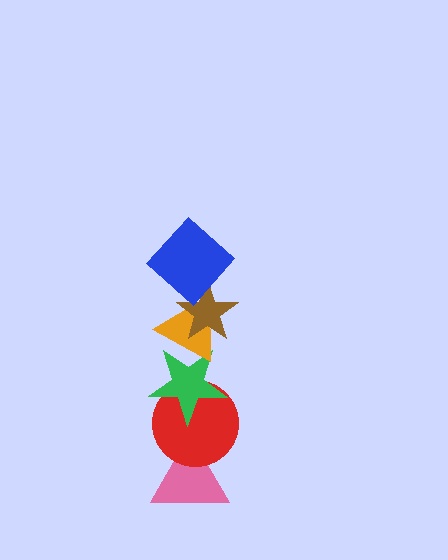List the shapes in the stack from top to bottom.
From top to bottom: the blue diamond, the brown star, the orange triangle, the green star, the red circle, the pink triangle.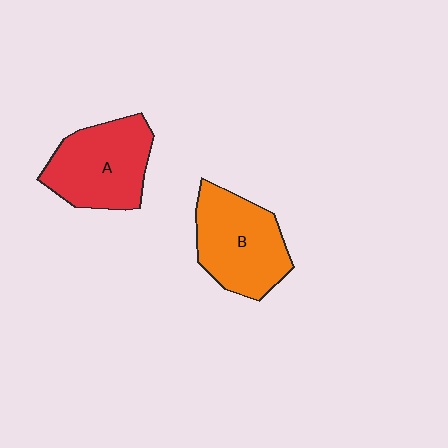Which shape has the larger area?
Shape B (orange).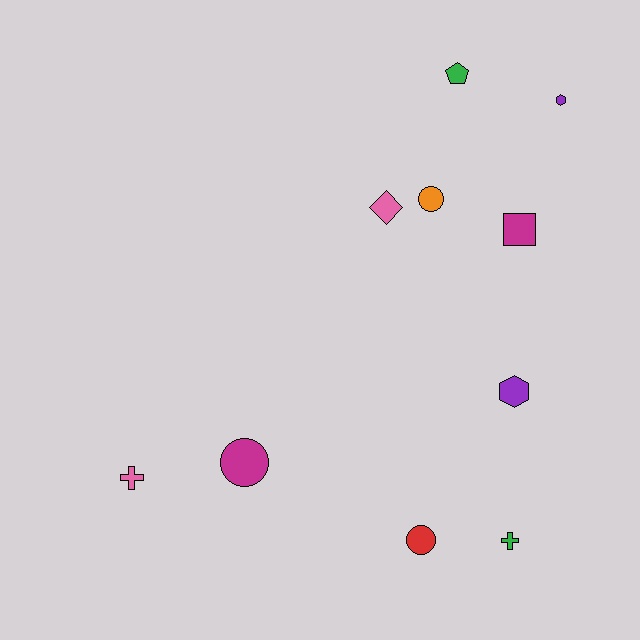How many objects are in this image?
There are 10 objects.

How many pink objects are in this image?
There are 2 pink objects.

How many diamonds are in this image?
There is 1 diamond.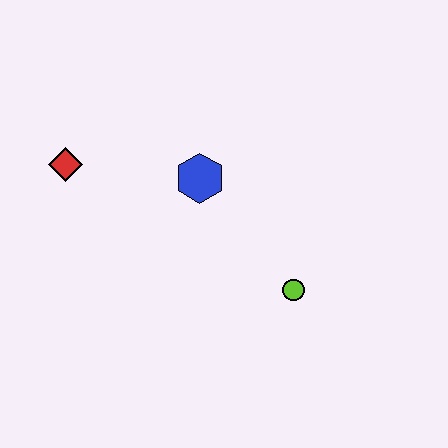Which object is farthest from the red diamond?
The lime circle is farthest from the red diamond.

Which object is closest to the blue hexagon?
The red diamond is closest to the blue hexagon.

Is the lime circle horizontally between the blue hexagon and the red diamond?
No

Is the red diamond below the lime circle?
No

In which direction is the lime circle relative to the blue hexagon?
The lime circle is below the blue hexagon.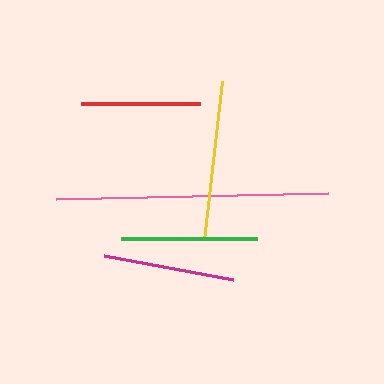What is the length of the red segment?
The red segment is approximately 119 pixels long.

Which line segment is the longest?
The pink line is the longest at approximately 272 pixels.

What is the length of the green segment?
The green segment is approximately 136 pixels long.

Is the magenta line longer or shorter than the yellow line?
The yellow line is longer than the magenta line.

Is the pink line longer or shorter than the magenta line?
The pink line is longer than the magenta line.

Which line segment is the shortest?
The red line is the shortest at approximately 119 pixels.